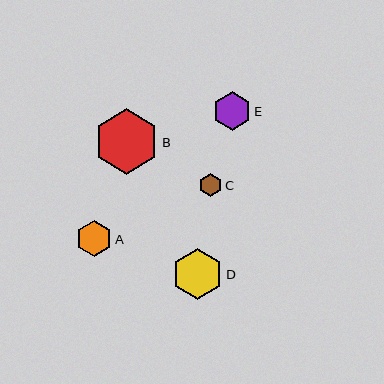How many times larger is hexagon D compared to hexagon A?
Hexagon D is approximately 1.4 times the size of hexagon A.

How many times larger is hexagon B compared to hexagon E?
Hexagon B is approximately 1.7 times the size of hexagon E.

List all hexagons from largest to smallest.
From largest to smallest: B, D, E, A, C.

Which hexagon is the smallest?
Hexagon C is the smallest with a size of approximately 23 pixels.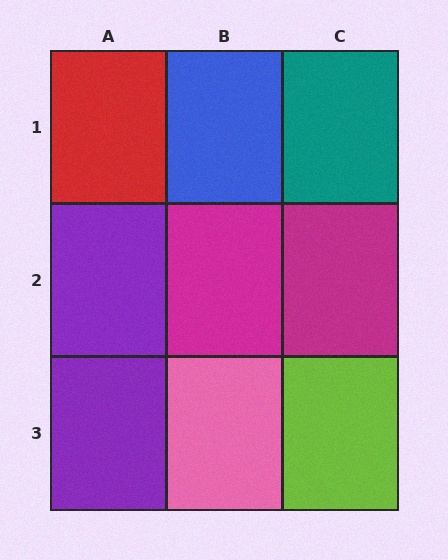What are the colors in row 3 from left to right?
Purple, pink, lime.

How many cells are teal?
1 cell is teal.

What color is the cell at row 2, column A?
Purple.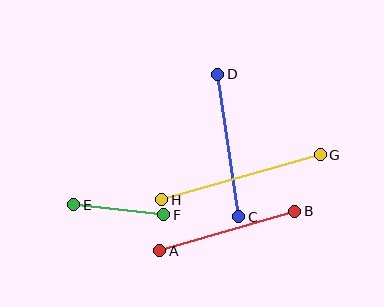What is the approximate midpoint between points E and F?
The midpoint is at approximately (119, 210) pixels.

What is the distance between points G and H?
The distance is approximately 165 pixels.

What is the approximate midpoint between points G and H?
The midpoint is at approximately (241, 177) pixels.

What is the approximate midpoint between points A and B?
The midpoint is at approximately (227, 231) pixels.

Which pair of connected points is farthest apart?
Points G and H are farthest apart.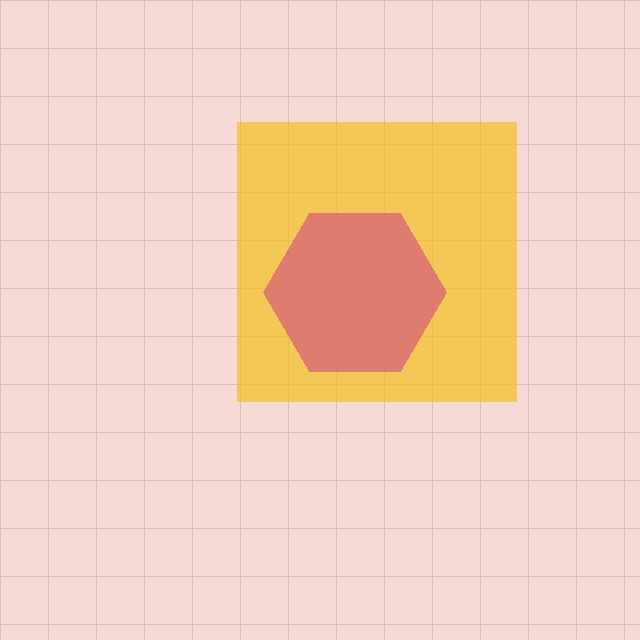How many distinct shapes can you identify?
There are 2 distinct shapes: a yellow square, a magenta hexagon.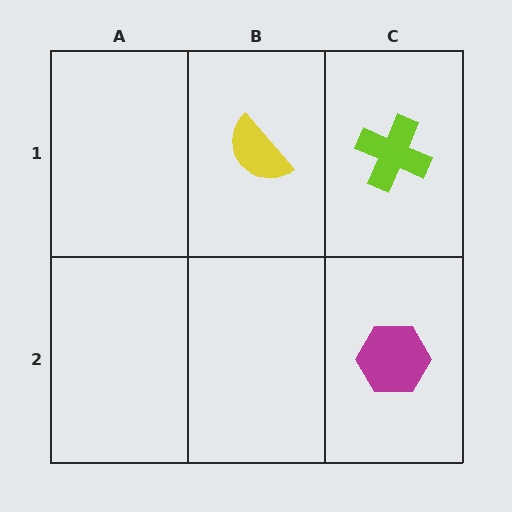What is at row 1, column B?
A yellow semicircle.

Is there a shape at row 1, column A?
No, that cell is empty.